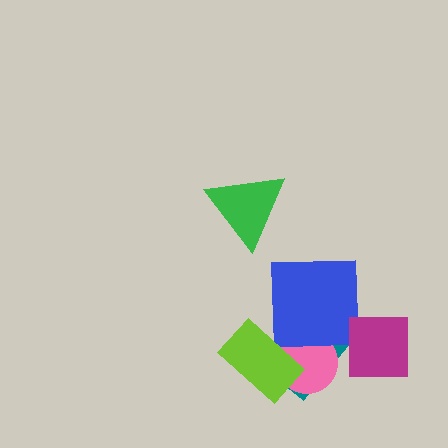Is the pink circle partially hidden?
Yes, it is partially covered by another shape.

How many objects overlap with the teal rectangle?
3 objects overlap with the teal rectangle.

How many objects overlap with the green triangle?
0 objects overlap with the green triangle.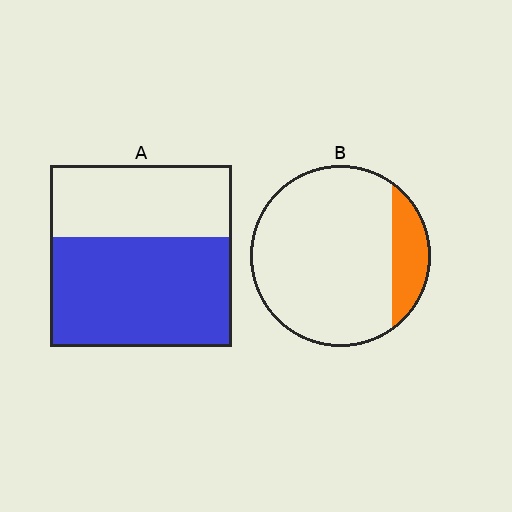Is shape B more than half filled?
No.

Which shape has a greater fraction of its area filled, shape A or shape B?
Shape A.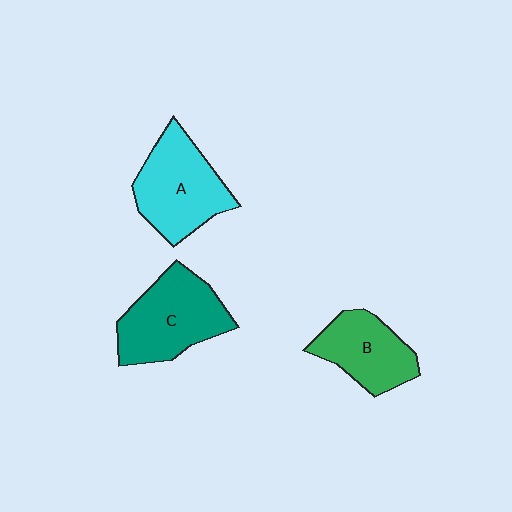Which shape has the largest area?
Shape C (teal).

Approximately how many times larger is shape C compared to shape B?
Approximately 1.3 times.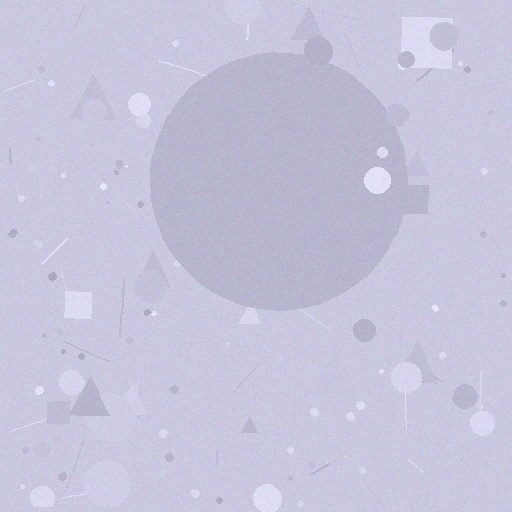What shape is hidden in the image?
A circle is hidden in the image.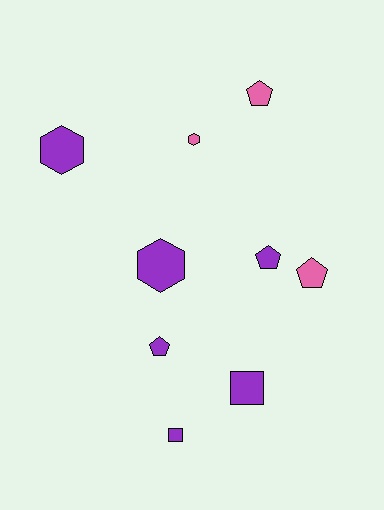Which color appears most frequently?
Purple, with 6 objects.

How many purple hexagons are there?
There are 2 purple hexagons.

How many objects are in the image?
There are 9 objects.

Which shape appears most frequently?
Pentagon, with 4 objects.